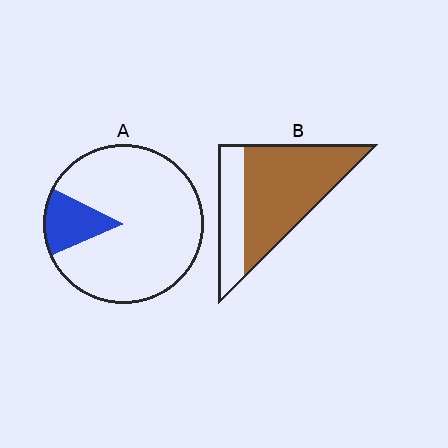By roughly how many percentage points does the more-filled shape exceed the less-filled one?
By roughly 55 percentage points (B over A).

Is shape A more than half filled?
No.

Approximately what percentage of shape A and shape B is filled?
A is approximately 15% and B is approximately 70%.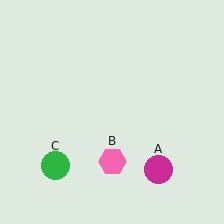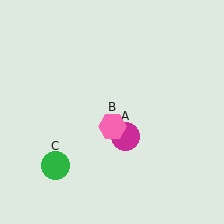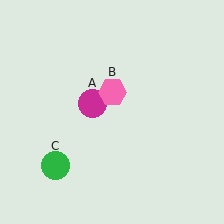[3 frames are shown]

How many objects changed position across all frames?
2 objects changed position: magenta circle (object A), pink hexagon (object B).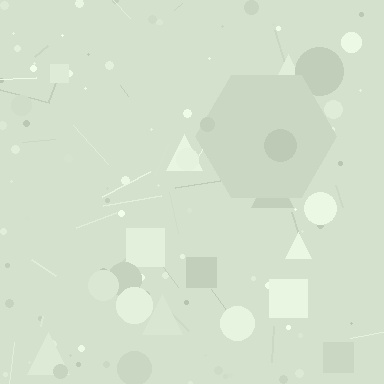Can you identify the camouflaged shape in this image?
The camouflaged shape is a hexagon.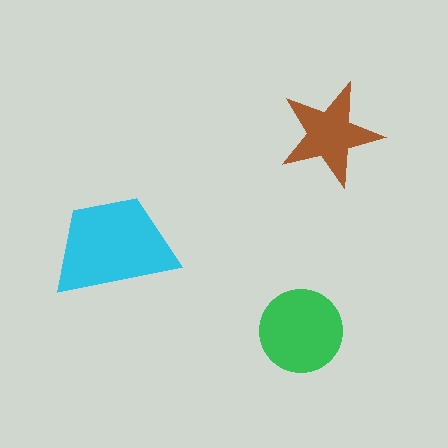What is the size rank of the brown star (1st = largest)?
3rd.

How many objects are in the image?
There are 3 objects in the image.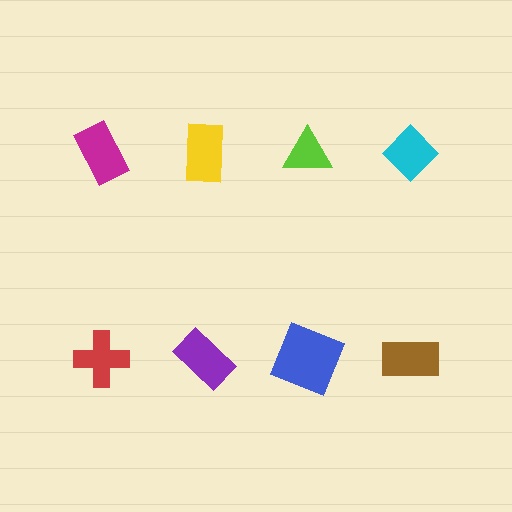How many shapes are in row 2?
4 shapes.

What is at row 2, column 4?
A brown rectangle.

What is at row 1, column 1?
A magenta rectangle.